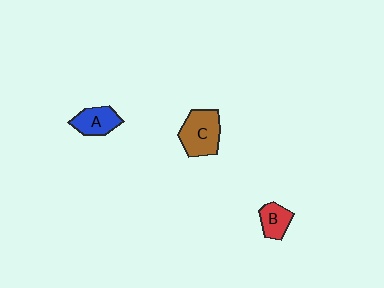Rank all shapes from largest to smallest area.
From largest to smallest: C (brown), A (blue), B (red).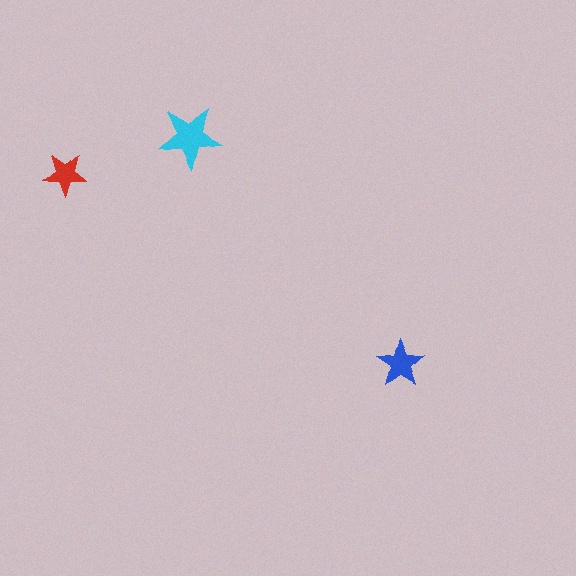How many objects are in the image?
There are 3 objects in the image.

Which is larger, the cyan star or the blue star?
The cyan one.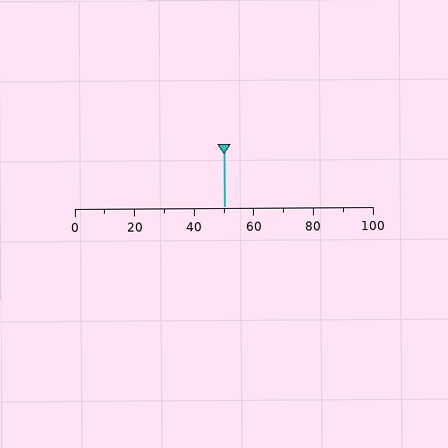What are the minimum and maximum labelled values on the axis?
The axis runs from 0 to 100.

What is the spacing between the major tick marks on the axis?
The major ticks are spaced 20 apart.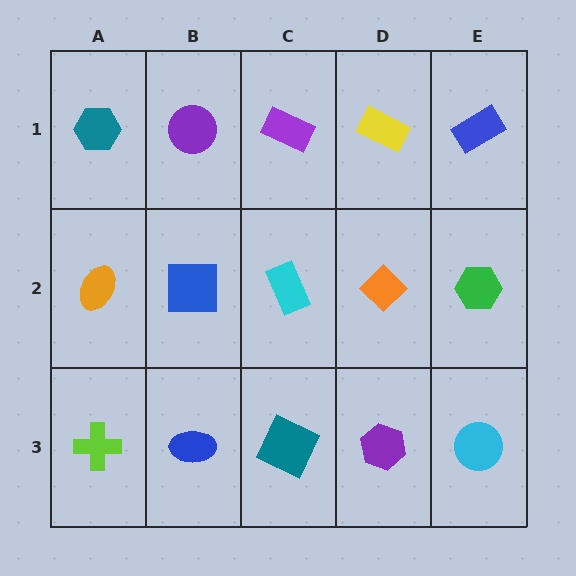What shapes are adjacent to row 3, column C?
A cyan rectangle (row 2, column C), a blue ellipse (row 3, column B), a purple hexagon (row 3, column D).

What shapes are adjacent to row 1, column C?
A cyan rectangle (row 2, column C), a purple circle (row 1, column B), a yellow rectangle (row 1, column D).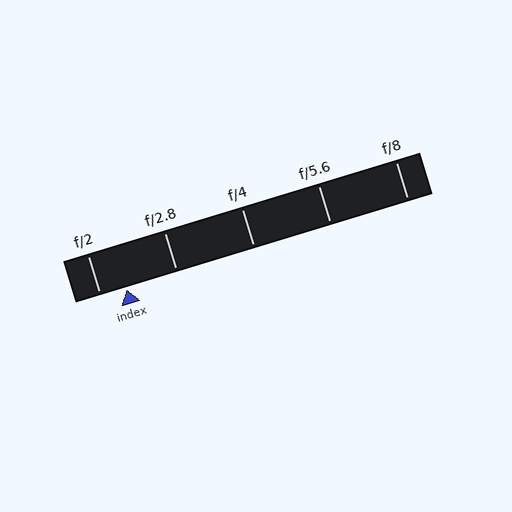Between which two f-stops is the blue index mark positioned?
The index mark is between f/2 and f/2.8.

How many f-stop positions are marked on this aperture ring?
There are 5 f-stop positions marked.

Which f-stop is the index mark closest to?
The index mark is closest to f/2.